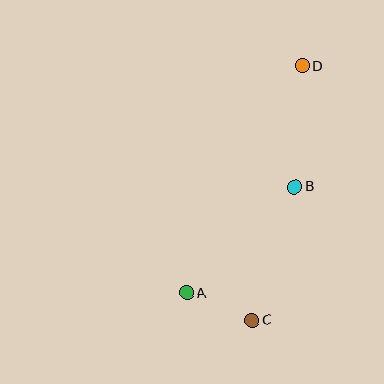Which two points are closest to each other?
Points A and C are closest to each other.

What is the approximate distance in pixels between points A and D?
The distance between A and D is approximately 254 pixels.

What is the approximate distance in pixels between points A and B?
The distance between A and B is approximately 152 pixels.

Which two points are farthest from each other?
Points C and D are farthest from each other.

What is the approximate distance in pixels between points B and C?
The distance between B and C is approximately 140 pixels.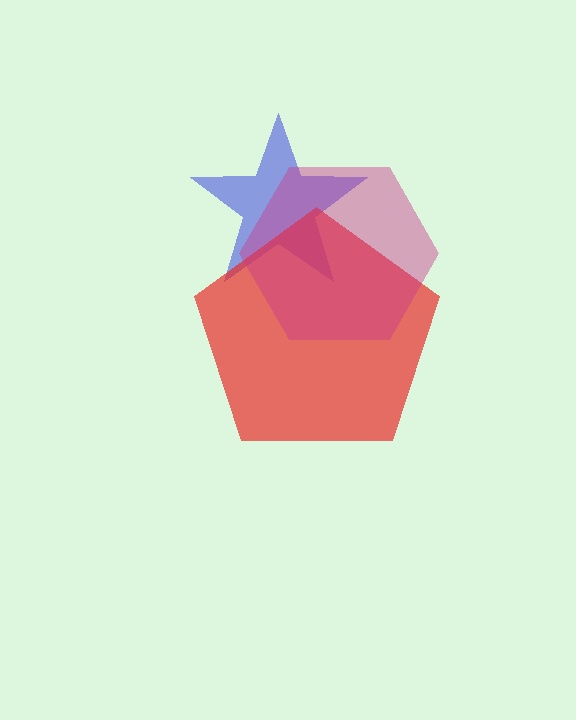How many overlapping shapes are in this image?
There are 3 overlapping shapes in the image.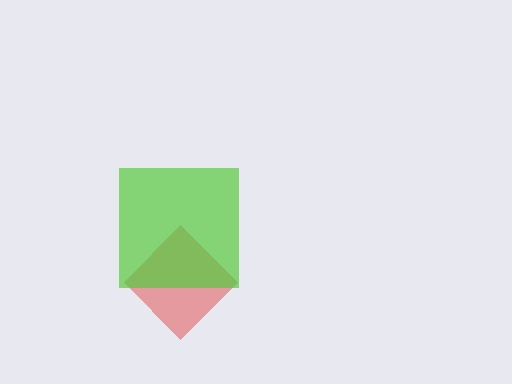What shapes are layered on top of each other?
The layered shapes are: a red diamond, a lime square.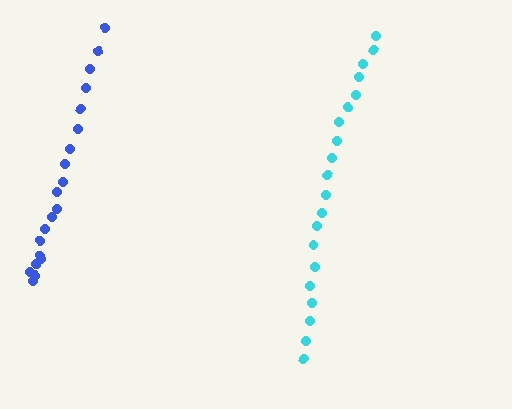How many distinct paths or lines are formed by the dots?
There are 2 distinct paths.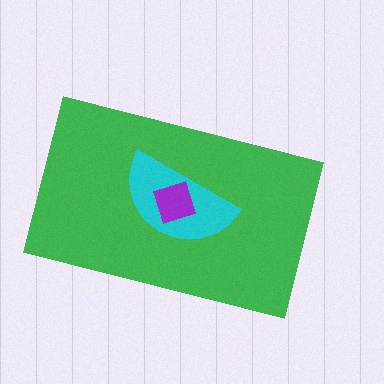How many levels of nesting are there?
3.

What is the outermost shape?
The green rectangle.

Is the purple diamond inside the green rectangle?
Yes.